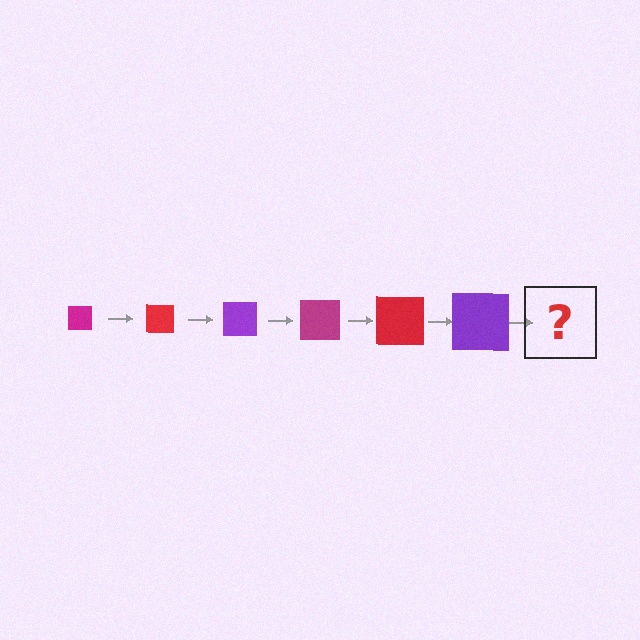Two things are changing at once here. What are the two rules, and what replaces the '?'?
The two rules are that the square grows larger each step and the color cycles through magenta, red, and purple. The '?' should be a magenta square, larger than the previous one.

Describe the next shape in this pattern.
It should be a magenta square, larger than the previous one.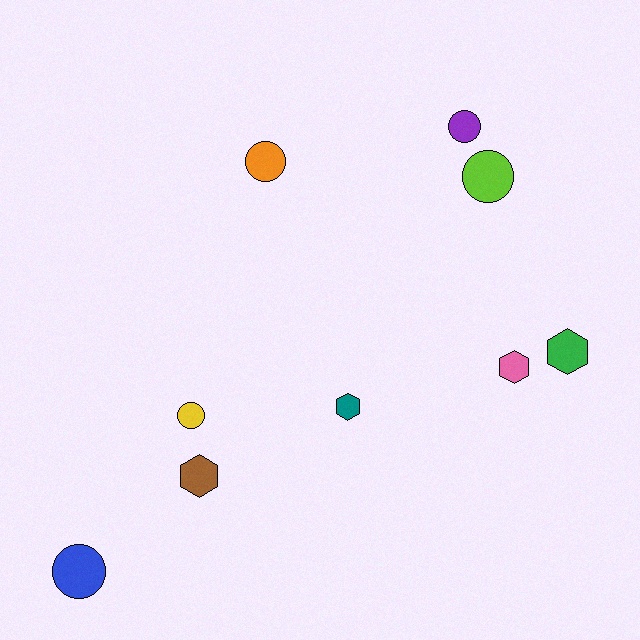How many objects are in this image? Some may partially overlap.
There are 9 objects.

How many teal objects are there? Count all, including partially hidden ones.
There is 1 teal object.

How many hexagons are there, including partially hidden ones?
There are 4 hexagons.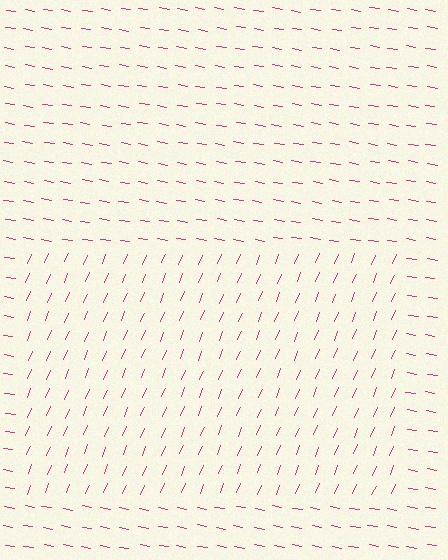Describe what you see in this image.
The image is filled with small magenta line segments. A rectangle region in the image has lines oriented differently from the surrounding lines, creating a visible texture boundary.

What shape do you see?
I see a rectangle.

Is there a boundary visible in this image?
Yes, there is a texture boundary formed by a change in line orientation.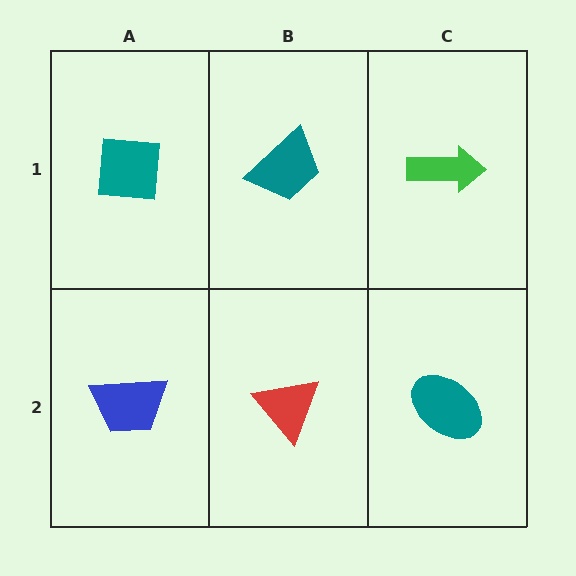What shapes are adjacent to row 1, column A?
A blue trapezoid (row 2, column A), a teal trapezoid (row 1, column B).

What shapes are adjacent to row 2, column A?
A teal square (row 1, column A), a red triangle (row 2, column B).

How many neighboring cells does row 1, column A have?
2.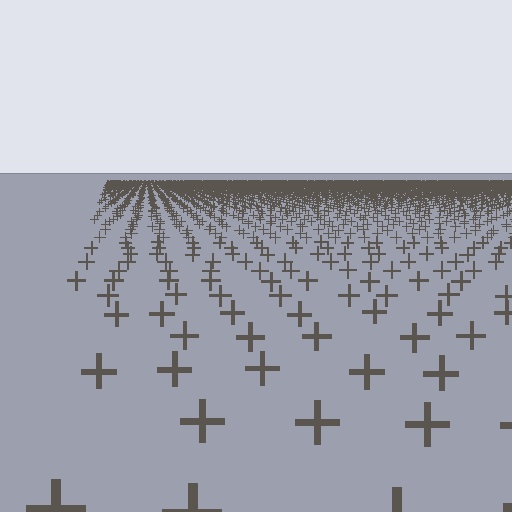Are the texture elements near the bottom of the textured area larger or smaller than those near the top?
Larger. Near the bottom, elements are closer to the viewer and appear at a bigger on-screen size.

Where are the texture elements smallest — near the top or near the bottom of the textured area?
Near the top.